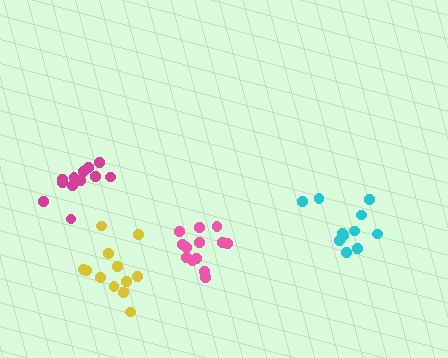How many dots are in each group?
Group 1: 12 dots, Group 2: 12 dots, Group 3: 13 dots, Group 4: 11 dots (48 total).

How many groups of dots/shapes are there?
There are 4 groups.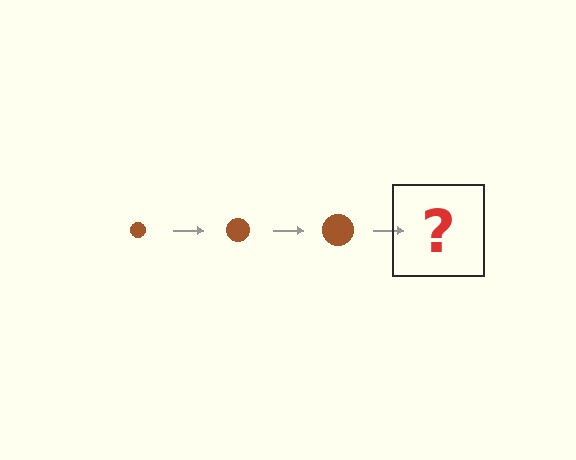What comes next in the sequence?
The next element should be a brown circle, larger than the previous one.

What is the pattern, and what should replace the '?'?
The pattern is that the circle gets progressively larger each step. The '?' should be a brown circle, larger than the previous one.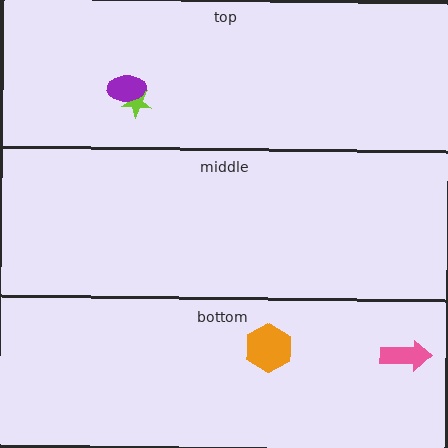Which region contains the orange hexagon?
The bottom region.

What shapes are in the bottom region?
The orange hexagon, the pink arrow.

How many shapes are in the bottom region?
2.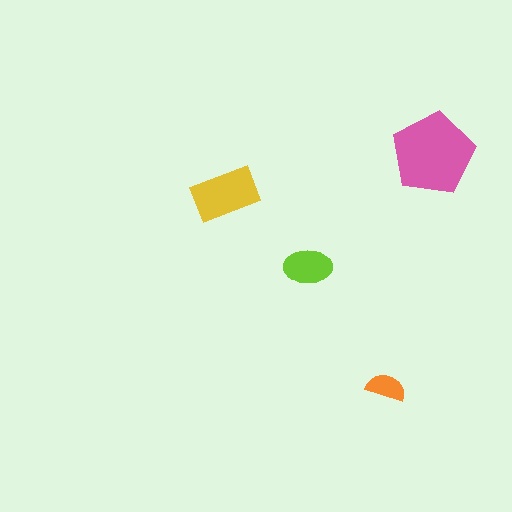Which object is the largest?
The pink pentagon.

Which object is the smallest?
The orange semicircle.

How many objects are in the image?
There are 4 objects in the image.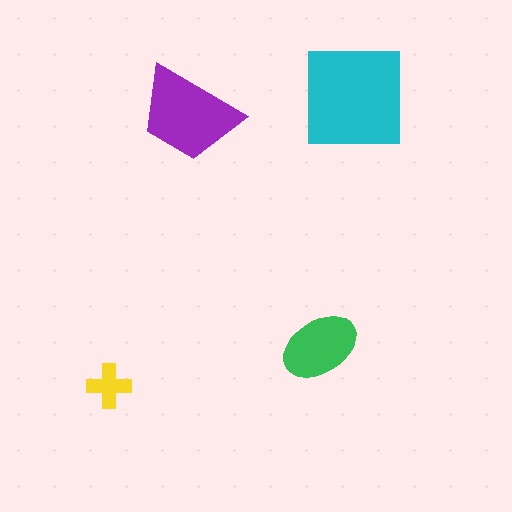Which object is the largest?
The cyan square.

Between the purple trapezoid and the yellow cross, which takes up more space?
The purple trapezoid.